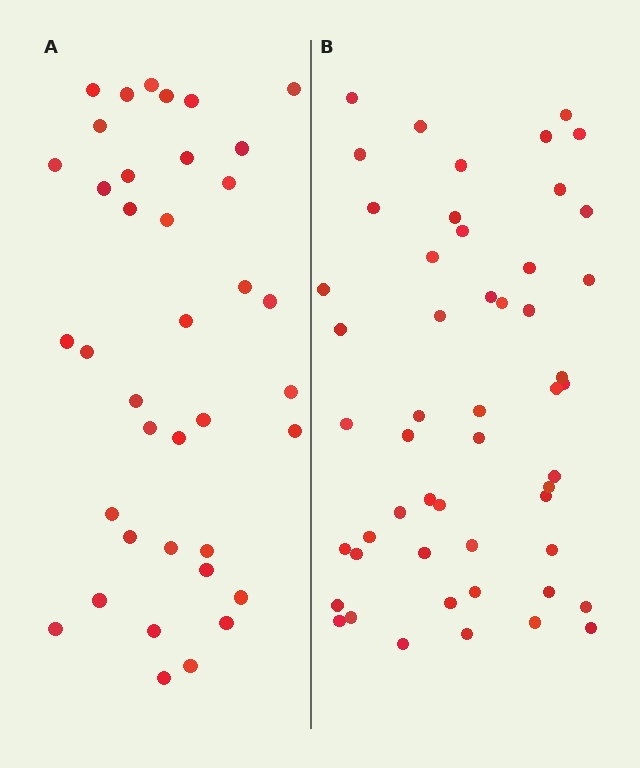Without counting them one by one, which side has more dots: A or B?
Region B (the right region) has more dots.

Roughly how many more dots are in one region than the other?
Region B has approximately 15 more dots than region A.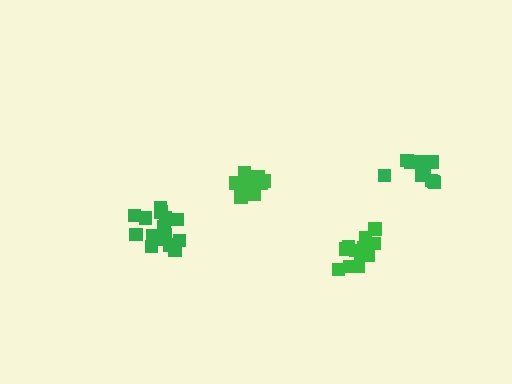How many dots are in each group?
Group 1: 11 dots, Group 2: 15 dots, Group 3: 12 dots, Group 4: 13 dots (51 total).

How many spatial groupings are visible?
There are 4 spatial groupings.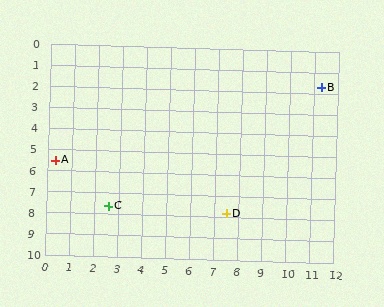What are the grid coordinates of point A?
Point A is at approximately (0.3, 5.5).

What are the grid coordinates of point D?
Point D is at approximately (7.5, 7.8).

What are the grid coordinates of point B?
Point B is at approximately (11.3, 1.7).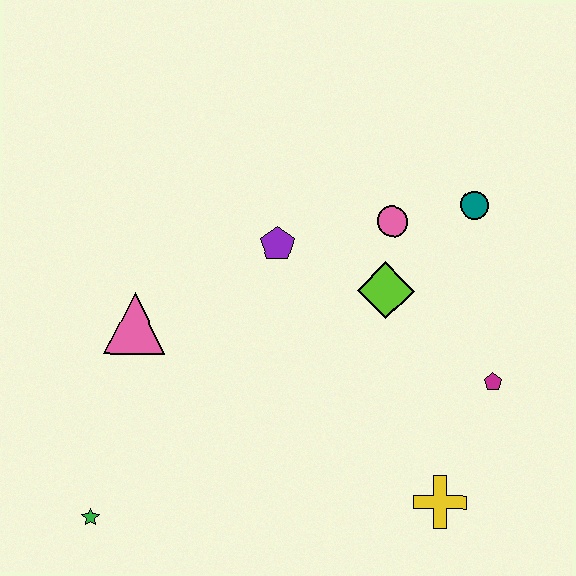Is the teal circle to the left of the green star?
No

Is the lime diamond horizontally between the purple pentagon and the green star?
No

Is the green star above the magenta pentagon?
No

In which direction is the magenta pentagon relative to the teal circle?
The magenta pentagon is below the teal circle.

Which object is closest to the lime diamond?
The pink circle is closest to the lime diamond.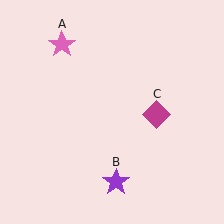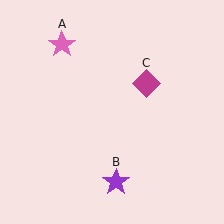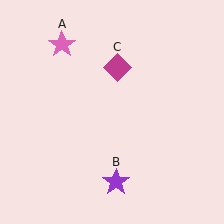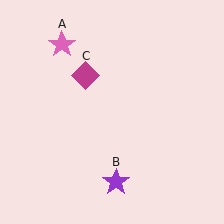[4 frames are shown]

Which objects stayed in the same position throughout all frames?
Pink star (object A) and purple star (object B) remained stationary.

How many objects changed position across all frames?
1 object changed position: magenta diamond (object C).